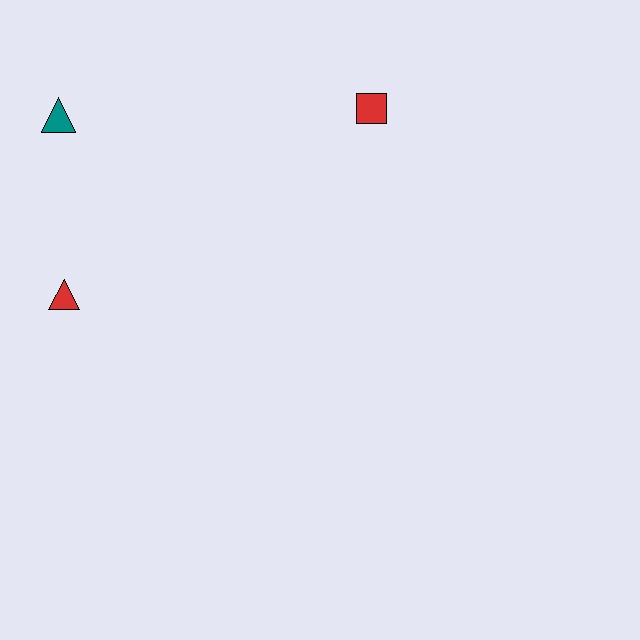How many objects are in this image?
There are 3 objects.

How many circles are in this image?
There are no circles.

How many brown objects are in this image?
There are no brown objects.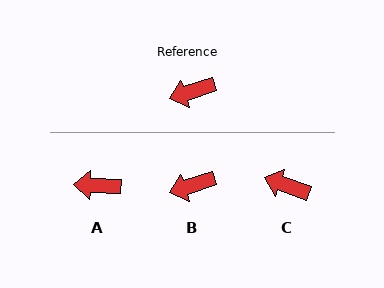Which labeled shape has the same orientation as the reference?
B.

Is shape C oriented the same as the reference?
No, it is off by about 39 degrees.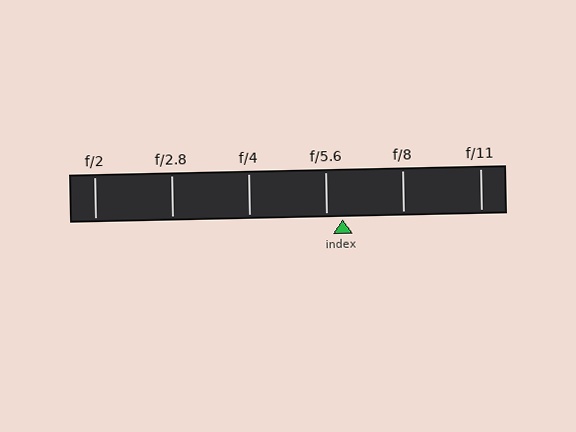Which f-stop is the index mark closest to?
The index mark is closest to f/5.6.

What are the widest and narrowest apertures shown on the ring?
The widest aperture shown is f/2 and the narrowest is f/11.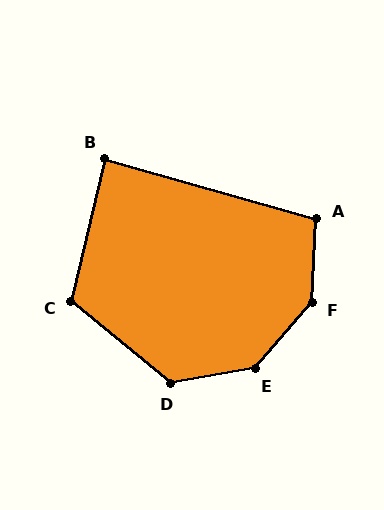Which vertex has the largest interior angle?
F, at approximately 141 degrees.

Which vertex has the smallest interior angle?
B, at approximately 88 degrees.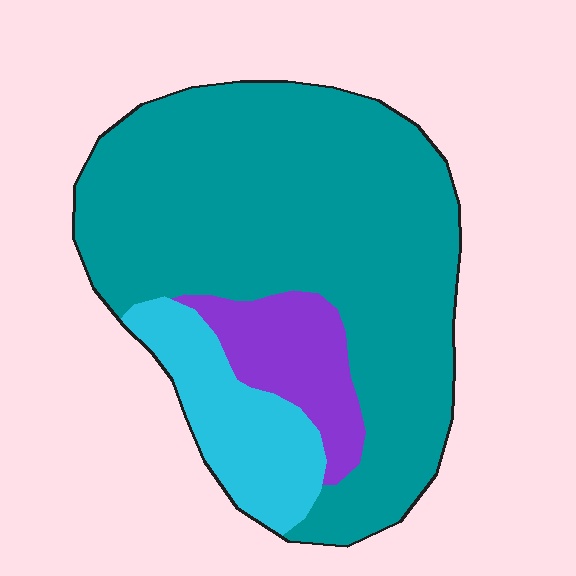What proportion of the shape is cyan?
Cyan takes up less than a sixth of the shape.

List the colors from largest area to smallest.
From largest to smallest: teal, cyan, purple.